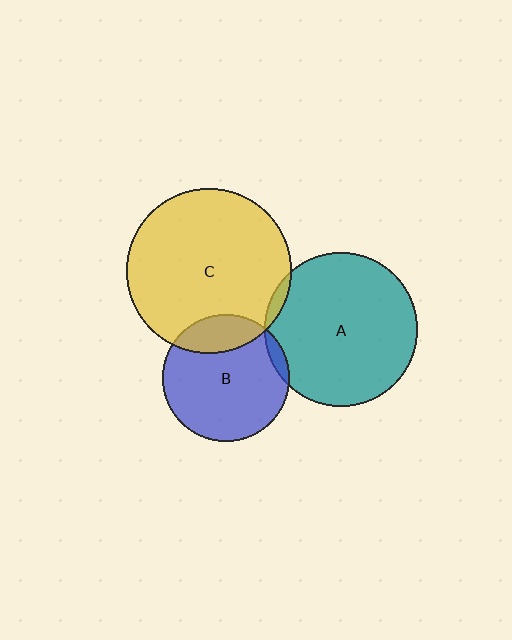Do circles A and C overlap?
Yes.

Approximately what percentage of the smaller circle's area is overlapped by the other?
Approximately 5%.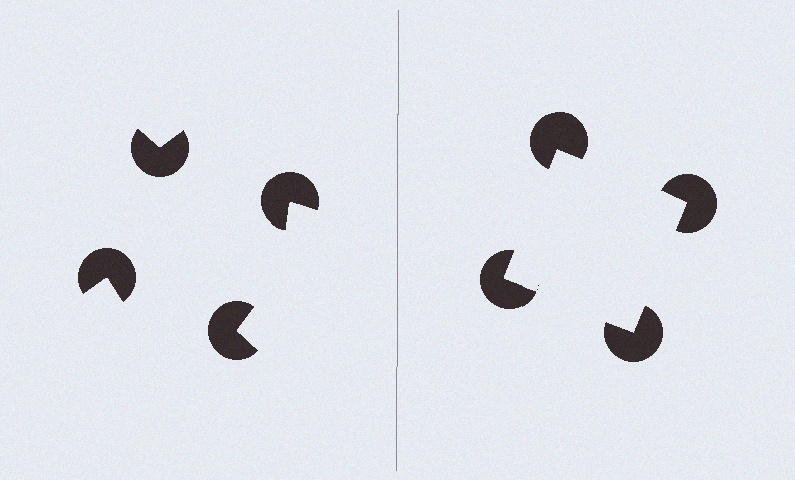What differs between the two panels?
The pac-man discs are positioned identically on both sides; only the wedge orientations differ. On the right they align to a square; on the left they are misaligned.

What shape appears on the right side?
An illusory square.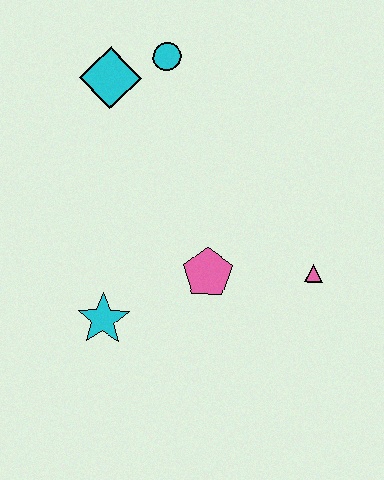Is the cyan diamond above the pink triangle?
Yes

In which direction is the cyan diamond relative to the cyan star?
The cyan diamond is above the cyan star.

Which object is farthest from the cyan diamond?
The pink triangle is farthest from the cyan diamond.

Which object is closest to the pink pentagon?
The pink triangle is closest to the pink pentagon.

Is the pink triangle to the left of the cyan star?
No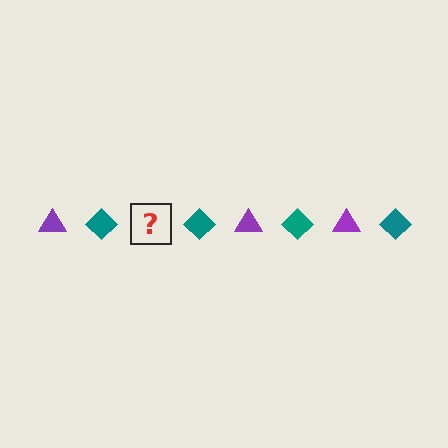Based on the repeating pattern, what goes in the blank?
The blank should be a purple triangle.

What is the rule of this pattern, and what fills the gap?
The rule is that the pattern alternates between purple triangle and teal diamond. The gap should be filled with a purple triangle.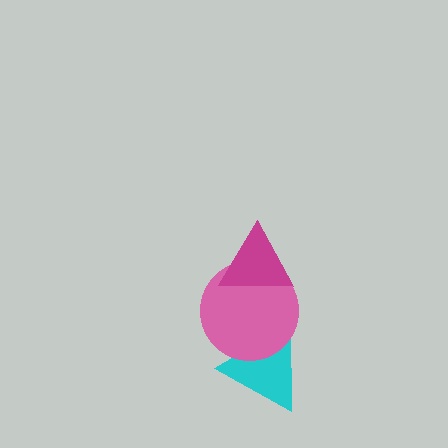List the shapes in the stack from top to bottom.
From top to bottom: the magenta triangle, the pink circle, the cyan triangle.